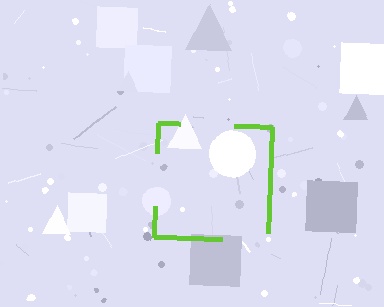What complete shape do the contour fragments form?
The contour fragments form a square.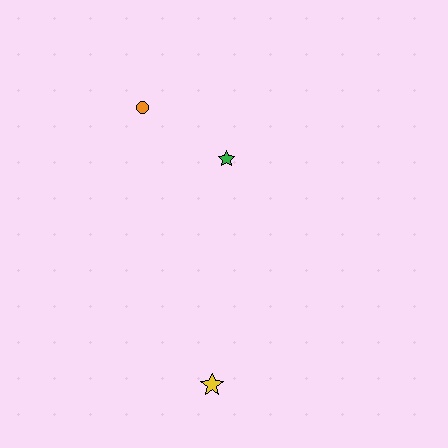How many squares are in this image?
There are no squares.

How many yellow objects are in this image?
There is 1 yellow object.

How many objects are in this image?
There are 3 objects.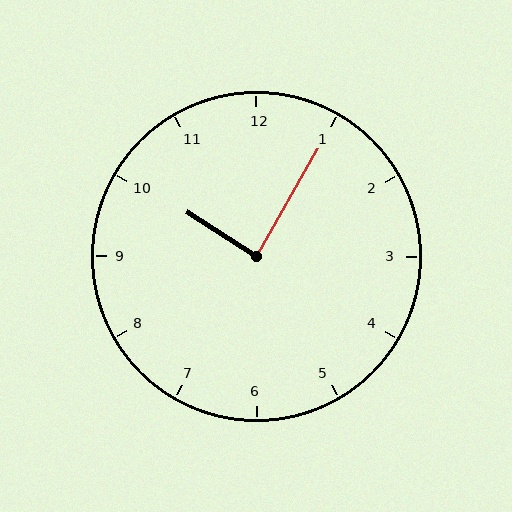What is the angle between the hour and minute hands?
Approximately 88 degrees.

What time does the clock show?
10:05.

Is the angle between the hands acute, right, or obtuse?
It is right.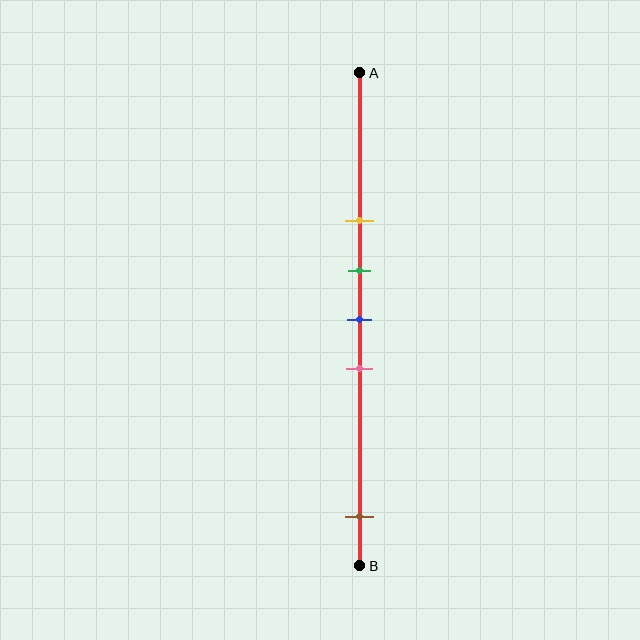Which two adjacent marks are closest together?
The green and blue marks are the closest adjacent pair.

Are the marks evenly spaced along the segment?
No, the marks are not evenly spaced.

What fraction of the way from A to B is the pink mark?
The pink mark is approximately 60% (0.6) of the way from A to B.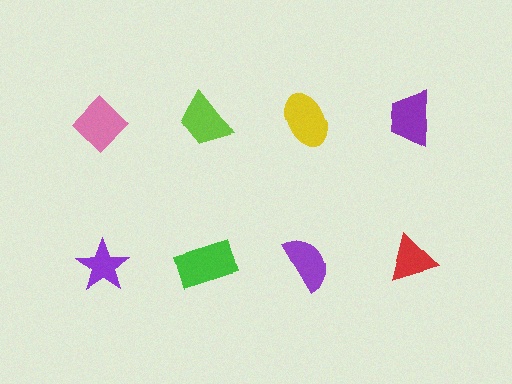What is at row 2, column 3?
A purple semicircle.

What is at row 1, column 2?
A lime trapezoid.